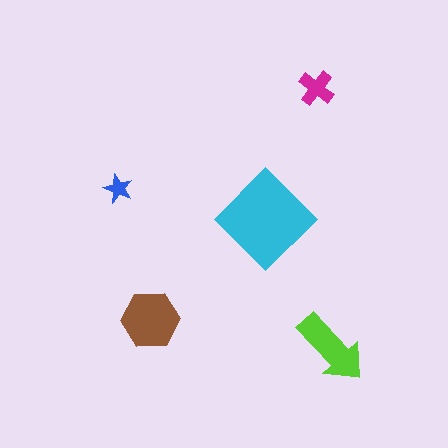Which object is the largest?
The cyan diamond.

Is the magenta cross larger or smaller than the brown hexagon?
Smaller.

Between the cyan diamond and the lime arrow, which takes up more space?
The cyan diamond.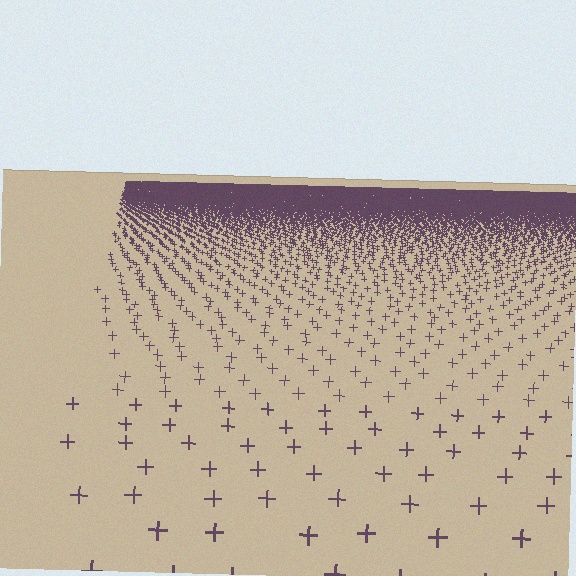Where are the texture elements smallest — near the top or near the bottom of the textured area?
Near the top.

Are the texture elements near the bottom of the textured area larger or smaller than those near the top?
Larger. Near the bottom, elements are closer to the viewer and appear at a bigger on-screen size.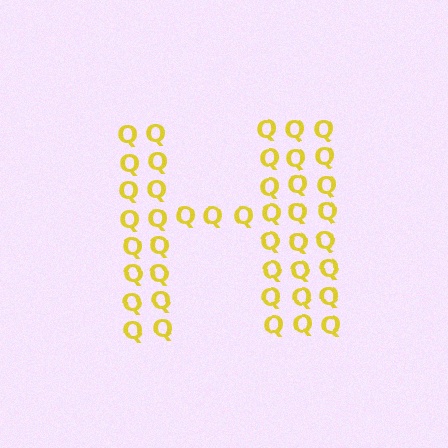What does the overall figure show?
The overall figure shows the letter H.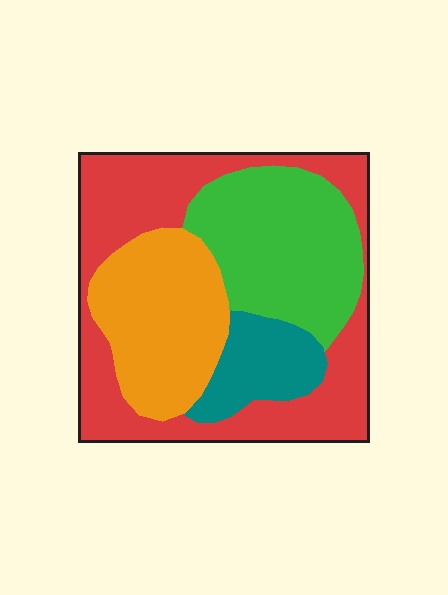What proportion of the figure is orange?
Orange takes up about one quarter (1/4) of the figure.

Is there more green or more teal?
Green.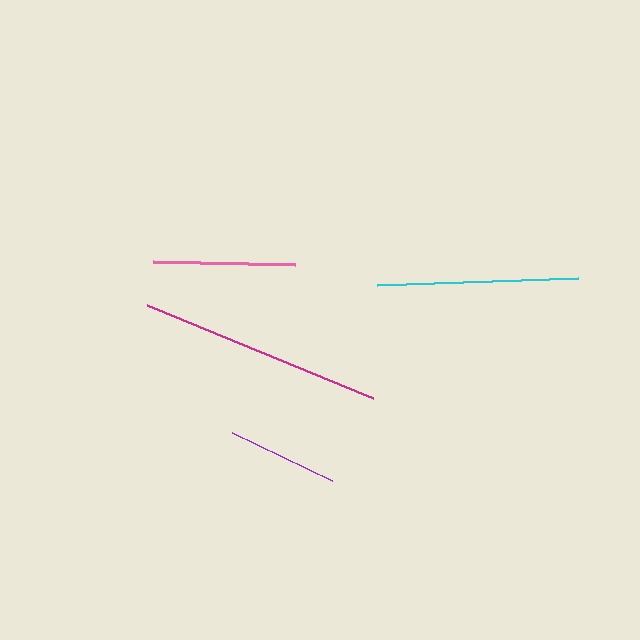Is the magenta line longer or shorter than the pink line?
The magenta line is longer than the pink line.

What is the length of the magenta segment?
The magenta segment is approximately 244 pixels long.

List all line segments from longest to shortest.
From longest to shortest: magenta, cyan, pink, purple.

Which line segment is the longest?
The magenta line is the longest at approximately 244 pixels.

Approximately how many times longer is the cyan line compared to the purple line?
The cyan line is approximately 1.8 times the length of the purple line.